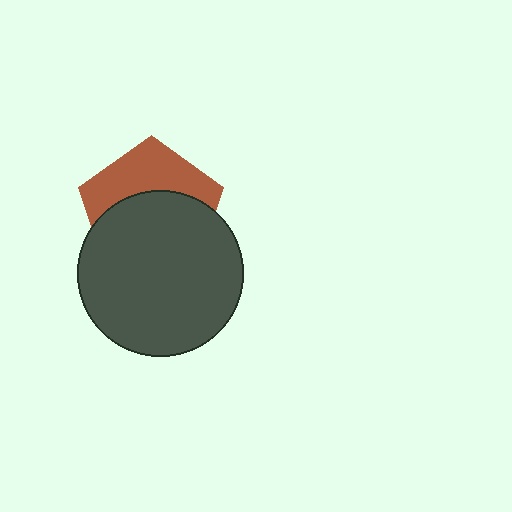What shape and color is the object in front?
The object in front is a dark gray circle.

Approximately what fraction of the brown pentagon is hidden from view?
Roughly 60% of the brown pentagon is hidden behind the dark gray circle.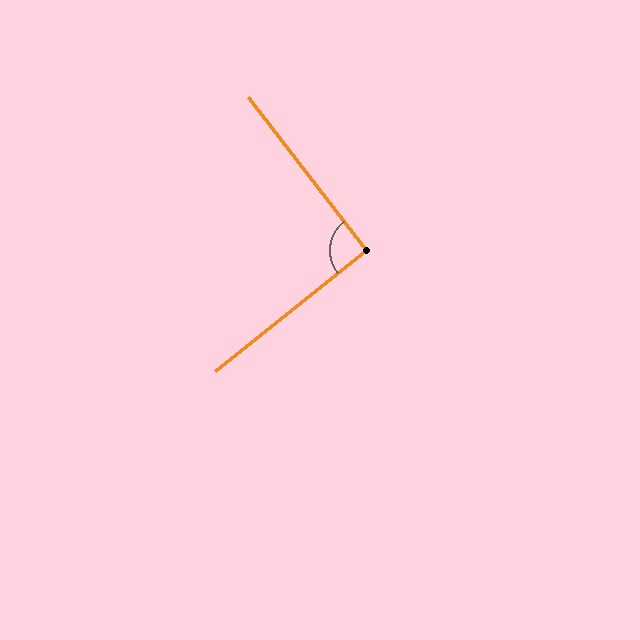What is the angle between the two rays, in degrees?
Approximately 91 degrees.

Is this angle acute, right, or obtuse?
It is approximately a right angle.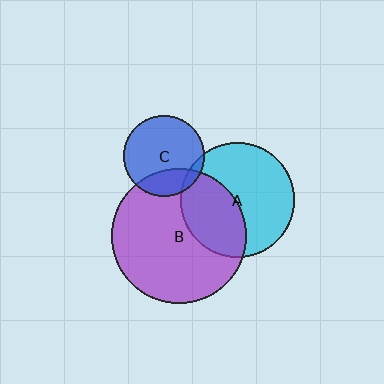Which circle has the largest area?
Circle B (purple).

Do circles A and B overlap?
Yes.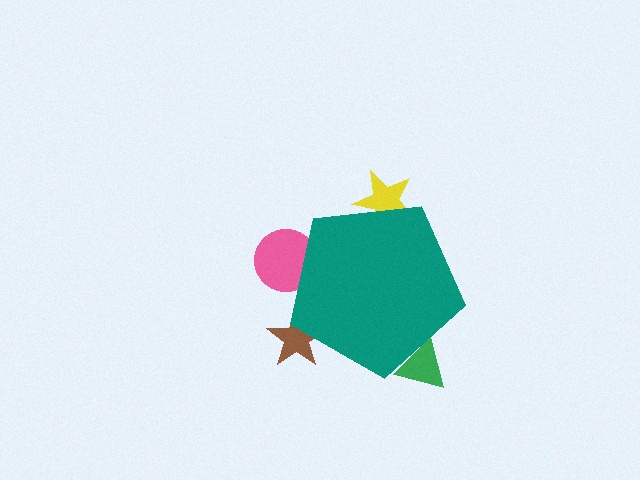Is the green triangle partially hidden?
Yes, the green triangle is partially hidden behind the teal pentagon.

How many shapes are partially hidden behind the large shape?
4 shapes are partially hidden.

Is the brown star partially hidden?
Yes, the brown star is partially hidden behind the teal pentagon.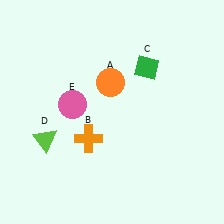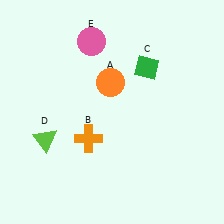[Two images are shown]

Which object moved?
The pink circle (E) moved up.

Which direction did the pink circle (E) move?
The pink circle (E) moved up.